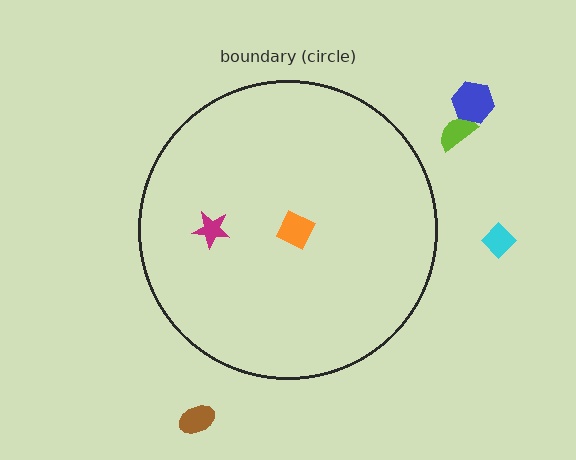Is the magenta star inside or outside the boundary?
Inside.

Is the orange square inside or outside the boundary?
Inside.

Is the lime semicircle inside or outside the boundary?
Outside.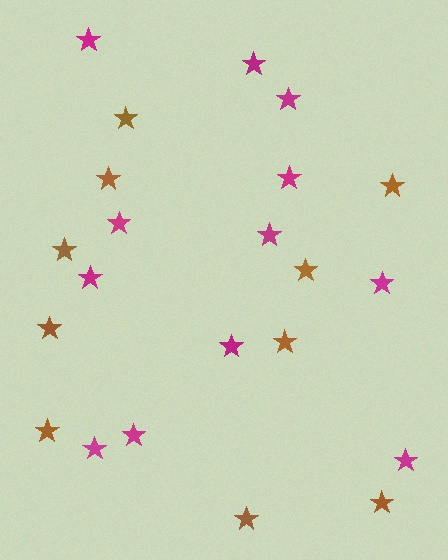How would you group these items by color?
There are 2 groups: one group of magenta stars (12) and one group of brown stars (10).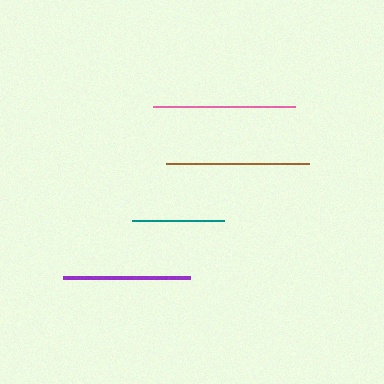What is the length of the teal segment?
The teal segment is approximately 92 pixels long.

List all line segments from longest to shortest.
From longest to shortest: brown, pink, purple, teal.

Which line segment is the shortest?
The teal line is the shortest at approximately 92 pixels.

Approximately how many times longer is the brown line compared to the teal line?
The brown line is approximately 1.6 times the length of the teal line.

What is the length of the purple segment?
The purple segment is approximately 127 pixels long.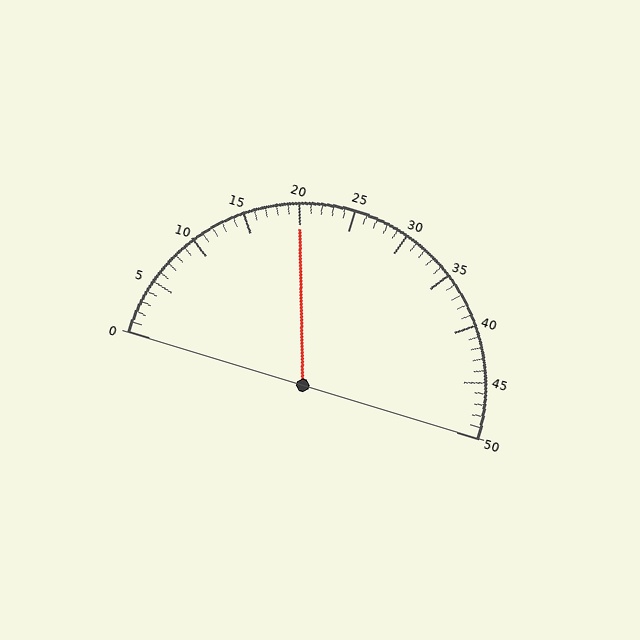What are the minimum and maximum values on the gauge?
The gauge ranges from 0 to 50.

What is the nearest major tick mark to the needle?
The nearest major tick mark is 20.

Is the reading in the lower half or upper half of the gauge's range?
The reading is in the lower half of the range (0 to 50).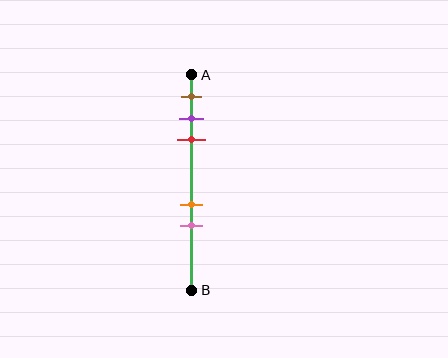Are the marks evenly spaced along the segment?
No, the marks are not evenly spaced.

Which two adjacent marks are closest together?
The purple and red marks are the closest adjacent pair.